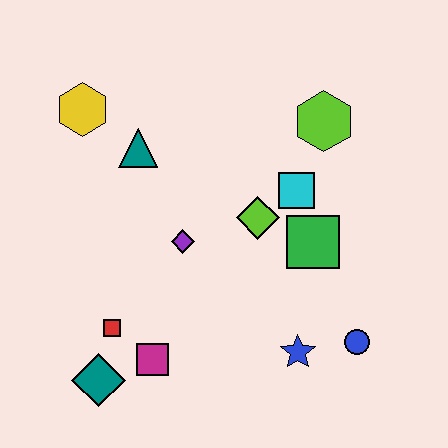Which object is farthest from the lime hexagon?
The teal diamond is farthest from the lime hexagon.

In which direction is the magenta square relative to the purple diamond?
The magenta square is below the purple diamond.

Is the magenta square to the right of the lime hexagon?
No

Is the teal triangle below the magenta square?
No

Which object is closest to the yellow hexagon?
The teal triangle is closest to the yellow hexagon.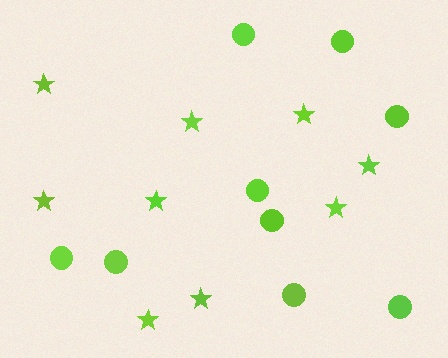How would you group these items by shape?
There are 2 groups: one group of stars (9) and one group of circles (9).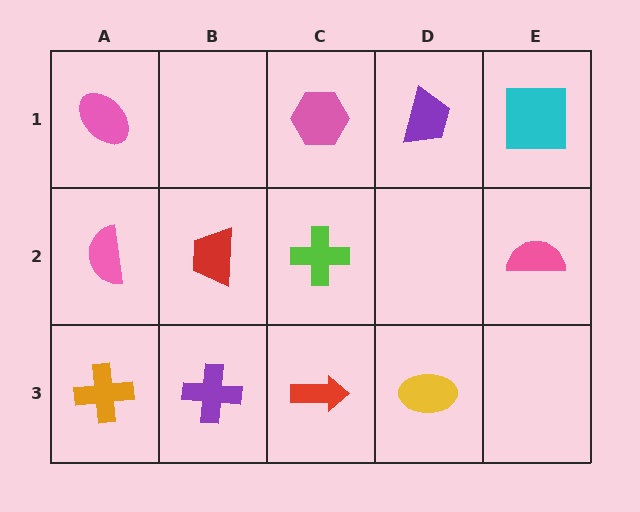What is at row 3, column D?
A yellow ellipse.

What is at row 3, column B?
A purple cross.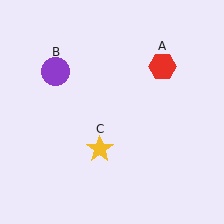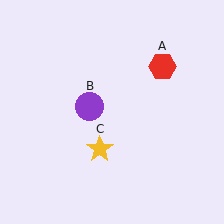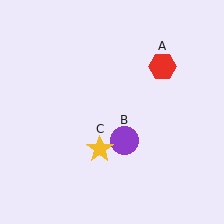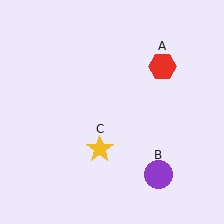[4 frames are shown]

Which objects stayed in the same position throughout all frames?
Red hexagon (object A) and yellow star (object C) remained stationary.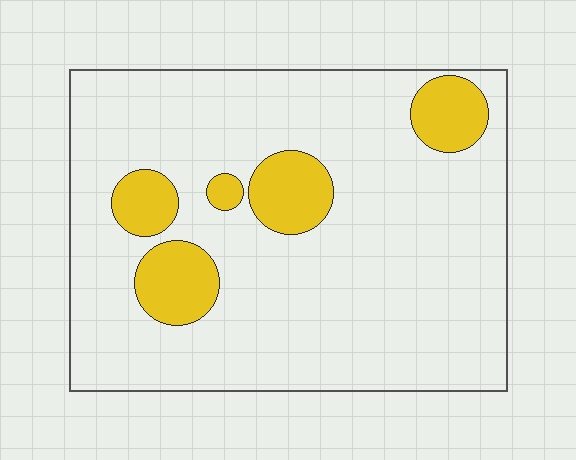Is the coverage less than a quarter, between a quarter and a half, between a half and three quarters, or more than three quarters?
Less than a quarter.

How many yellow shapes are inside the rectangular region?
5.